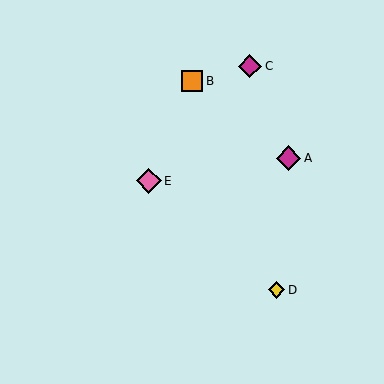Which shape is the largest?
The pink diamond (labeled E) is the largest.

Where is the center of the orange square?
The center of the orange square is at (192, 81).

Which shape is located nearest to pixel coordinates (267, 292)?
The yellow diamond (labeled D) at (276, 290) is nearest to that location.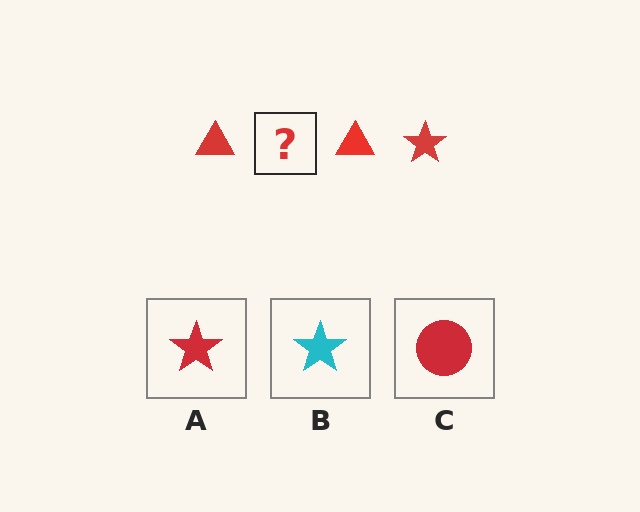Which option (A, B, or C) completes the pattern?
A.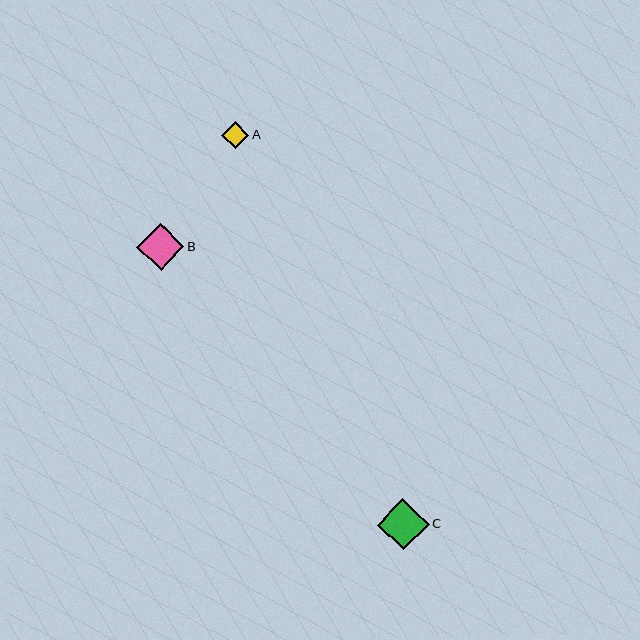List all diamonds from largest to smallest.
From largest to smallest: C, B, A.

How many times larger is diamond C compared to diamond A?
Diamond C is approximately 1.9 times the size of diamond A.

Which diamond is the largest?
Diamond C is the largest with a size of approximately 52 pixels.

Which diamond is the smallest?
Diamond A is the smallest with a size of approximately 27 pixels.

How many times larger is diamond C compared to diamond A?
Diamond C is approximately 1.9 times the size of diamond A.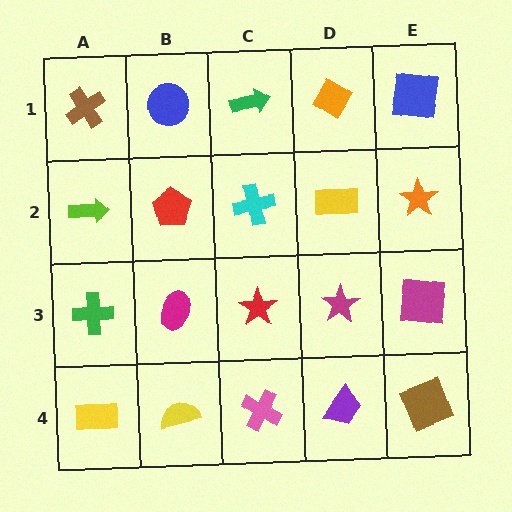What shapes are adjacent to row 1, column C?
A cyan cross (row 2, column C), a blue circle (row 1, column B), an orange diamond (row 1, column D).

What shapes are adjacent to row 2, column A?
A brown cross (row 1, column A), a green cross (row 3, column A), a red pentagon (row 2, column B).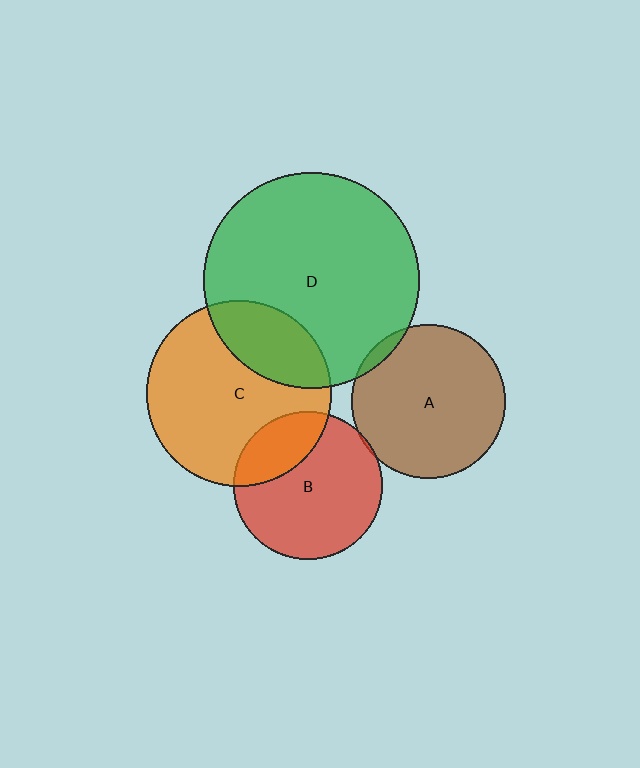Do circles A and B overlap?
Yes.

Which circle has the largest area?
Circle D (green).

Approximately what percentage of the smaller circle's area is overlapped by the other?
Approximately 5%.